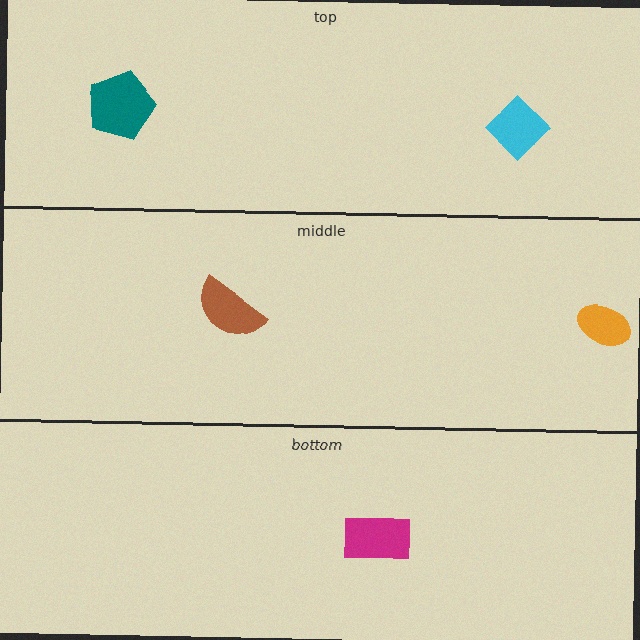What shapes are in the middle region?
The orange ellipse, the brown semicircle.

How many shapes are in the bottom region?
1.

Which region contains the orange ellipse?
The middle region.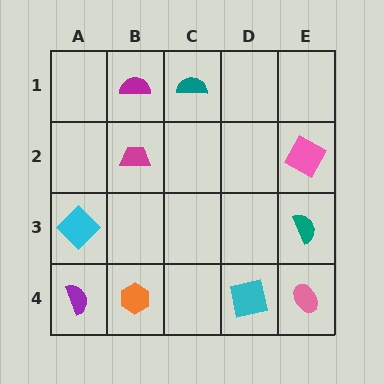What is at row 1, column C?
A teal semicircle.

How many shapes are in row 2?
2 shapes.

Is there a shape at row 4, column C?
No, that cell is empty.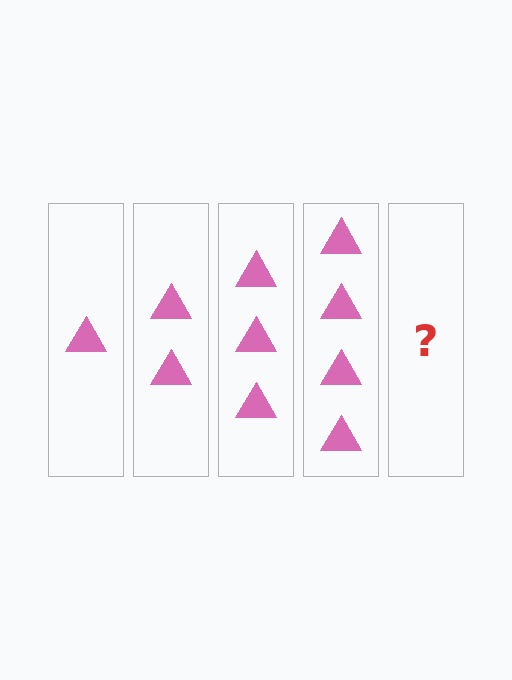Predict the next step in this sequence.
The next step is 5 triangles.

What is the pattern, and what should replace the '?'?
The pattern is that each step adds one more triangle. The '?' should be 5 triangles.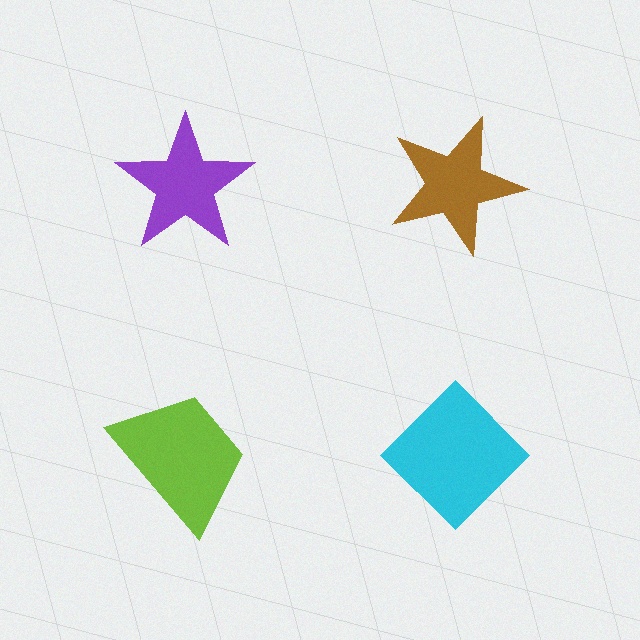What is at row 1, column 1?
A purple star.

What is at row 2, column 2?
A cyan diamond.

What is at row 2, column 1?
A lime trapezoid.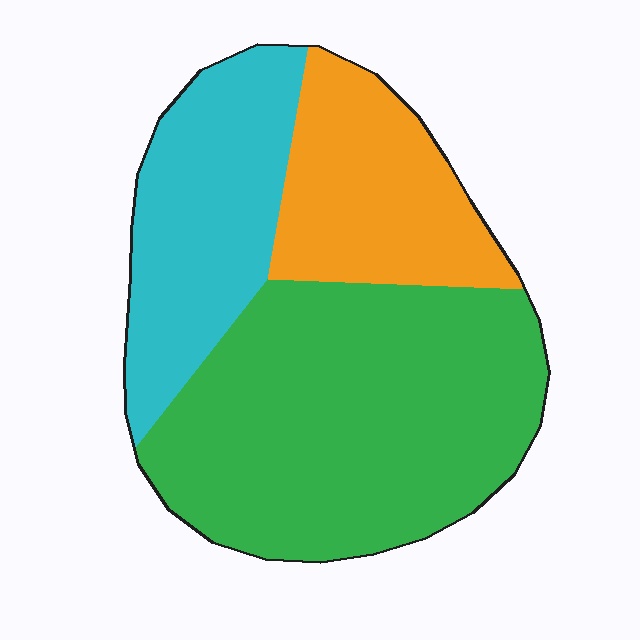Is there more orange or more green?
Green.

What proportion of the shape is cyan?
Cyan takes up about one quarter (1/4) of the shape.